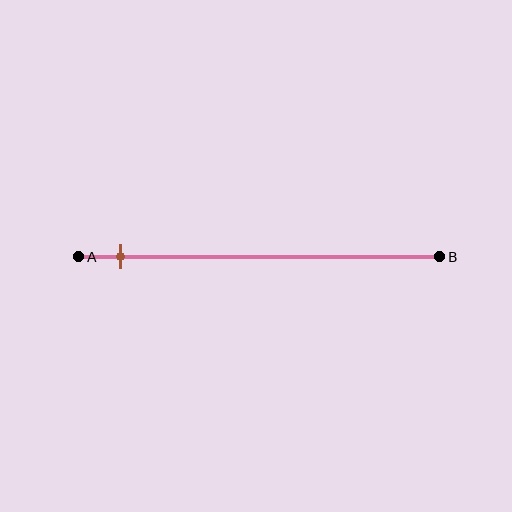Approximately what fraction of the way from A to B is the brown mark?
The brown mark is approximately 10% of the way from A to B.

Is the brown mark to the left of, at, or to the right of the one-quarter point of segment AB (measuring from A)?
The brown mark is to the left of the one-quarter point of segment AB.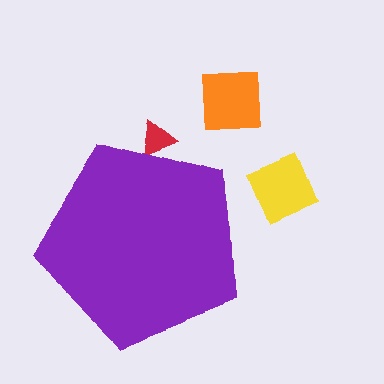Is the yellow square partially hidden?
No, the yellow square is fully visible.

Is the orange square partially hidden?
No, the orange square is fully visible.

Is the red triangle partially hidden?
Yes, the red triangle is partially hidden behind the purple pentagon.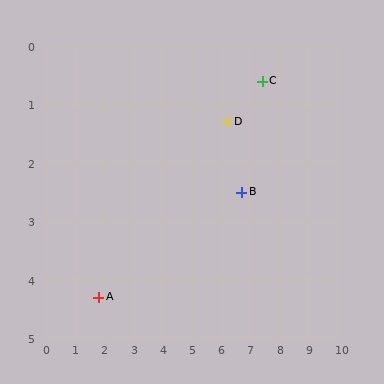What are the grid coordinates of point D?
Point D is at approximately (6.2, 1.3).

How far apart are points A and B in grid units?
Points A and B are about 5.2 grid units apart.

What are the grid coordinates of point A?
Point A is at approximately (1.8, 4.3).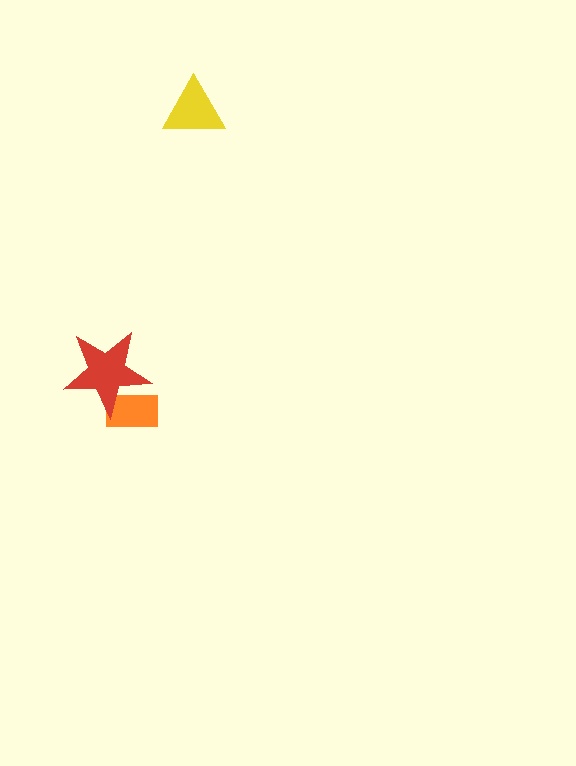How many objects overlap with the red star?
1 object overlaps with the red star.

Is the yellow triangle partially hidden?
No, no other shape covers it.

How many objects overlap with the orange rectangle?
1 object overlaps with the orange rectangle.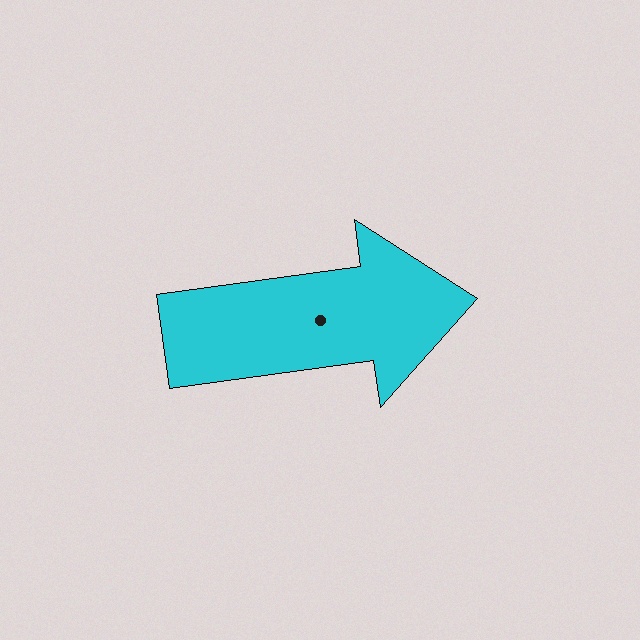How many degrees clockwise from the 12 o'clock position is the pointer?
Approximately 82 degrees.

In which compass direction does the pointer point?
East.